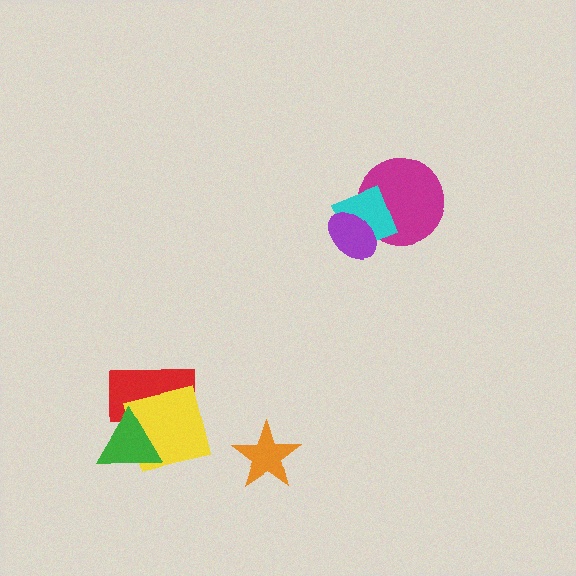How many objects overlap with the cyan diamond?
2 objects overlap with the cyan diamond.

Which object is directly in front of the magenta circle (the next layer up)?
The cyan diamond is directly in front of the magenta circle.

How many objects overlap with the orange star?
0 objects overlap with the orange star.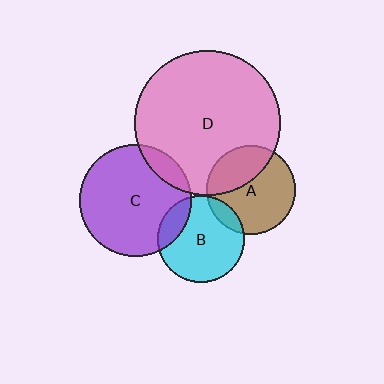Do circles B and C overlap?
Yes.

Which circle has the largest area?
Circle D (pink).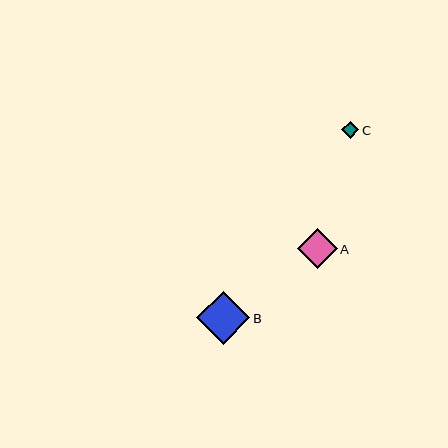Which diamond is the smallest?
Diamond C is the smallest with a size of approximately 17 pixels.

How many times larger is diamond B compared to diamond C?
Diamond B is approximately 3.1 times the size of diamond C.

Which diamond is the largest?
Diamond B is the largest with a size of approximately 53 pixels.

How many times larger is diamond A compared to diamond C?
Diamond A is approximately 2.3 times the size of diamond C.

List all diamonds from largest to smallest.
From largest to smallest: B, A, C.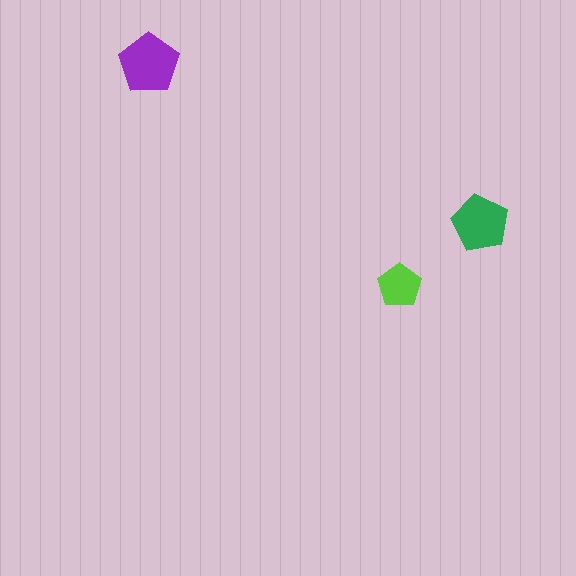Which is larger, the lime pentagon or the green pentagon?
The green one.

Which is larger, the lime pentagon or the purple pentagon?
The purple one.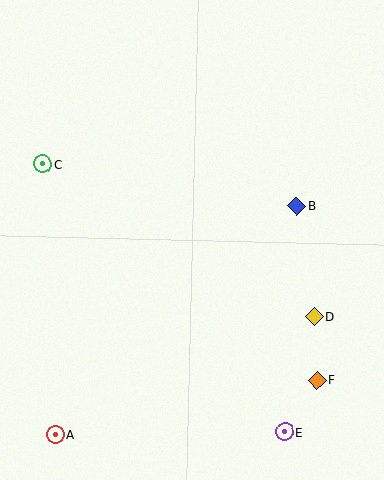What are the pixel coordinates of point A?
Point A is at (55, 435).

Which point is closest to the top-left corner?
Point C is closest to the top-left corner.